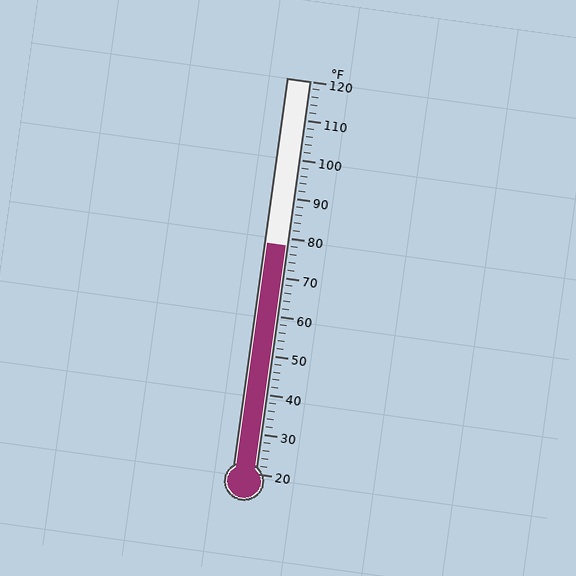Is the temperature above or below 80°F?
The temperature is below 80°F.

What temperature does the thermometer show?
The thermometer shows approximately 78°F.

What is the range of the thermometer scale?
The thermometer scale ranges from 20°F to 120°F.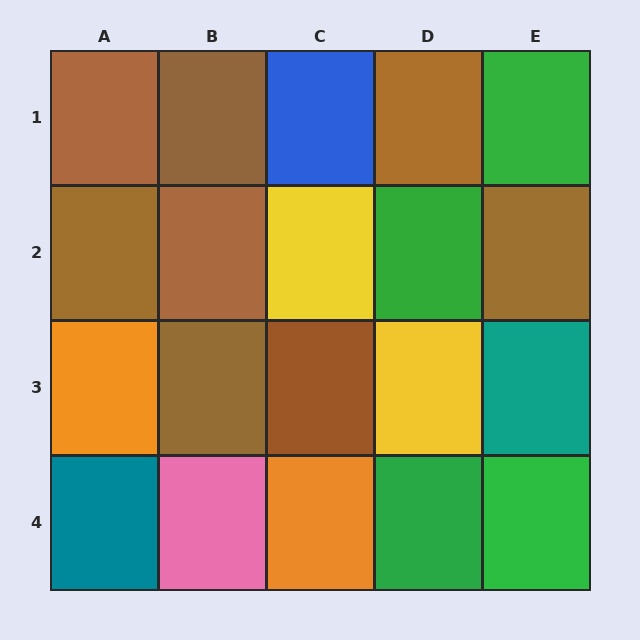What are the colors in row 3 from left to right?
Orange, brown, brown, yellow, teal.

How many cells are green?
4 cells are green.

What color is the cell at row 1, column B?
Brown.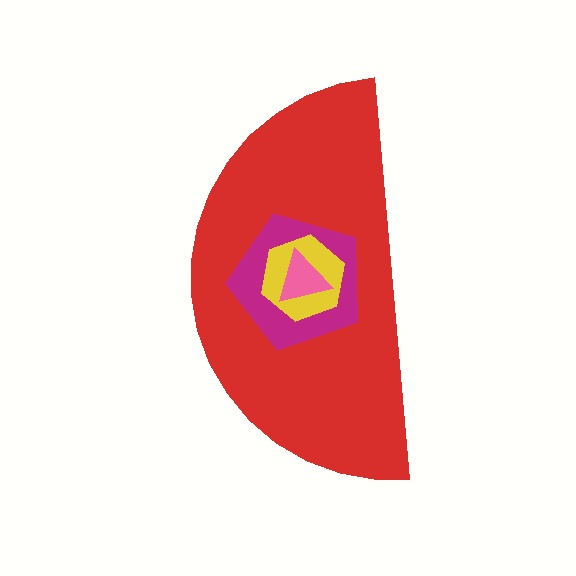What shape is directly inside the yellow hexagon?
The pink triangle.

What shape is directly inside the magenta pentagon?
The yellow hexagon.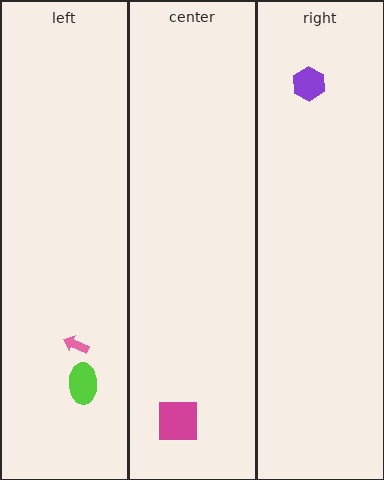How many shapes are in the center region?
1.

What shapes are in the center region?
The magenta square.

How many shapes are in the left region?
2.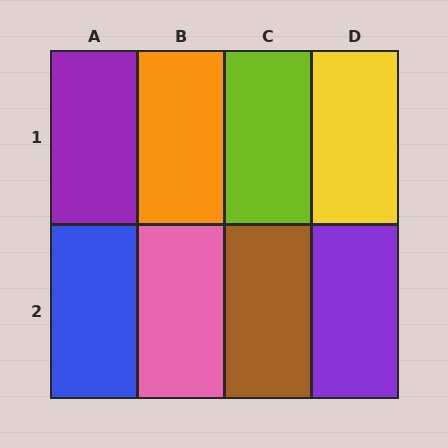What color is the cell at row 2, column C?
Brown.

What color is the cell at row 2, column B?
Pink.